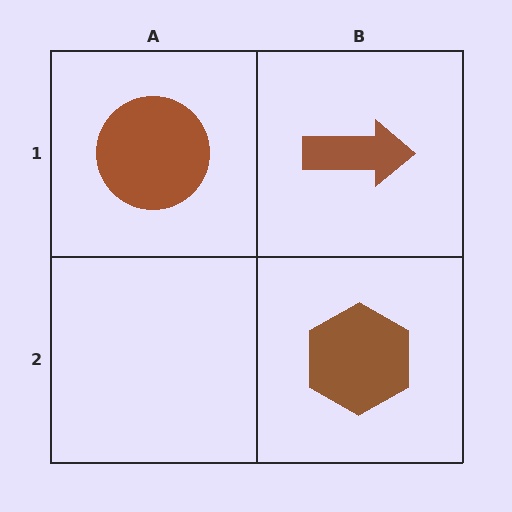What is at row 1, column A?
A brown circle.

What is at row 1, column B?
A brown arrow.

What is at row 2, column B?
A brown hexagon.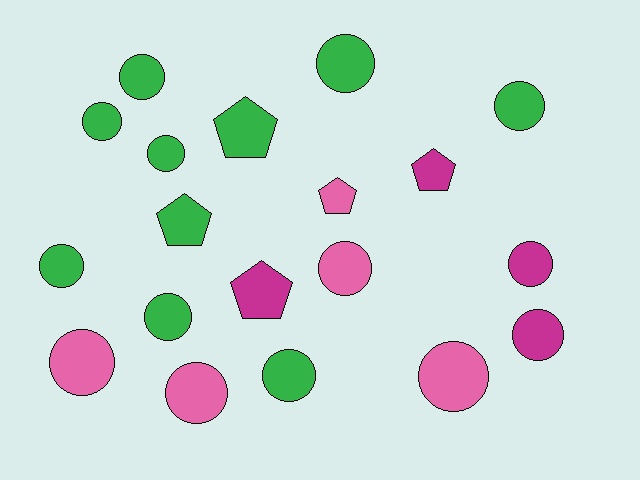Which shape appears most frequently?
Circle, with 14 objects.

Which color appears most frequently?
Green, with 10 objects.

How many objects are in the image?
There are 19 objects.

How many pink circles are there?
There are 4 pink circles.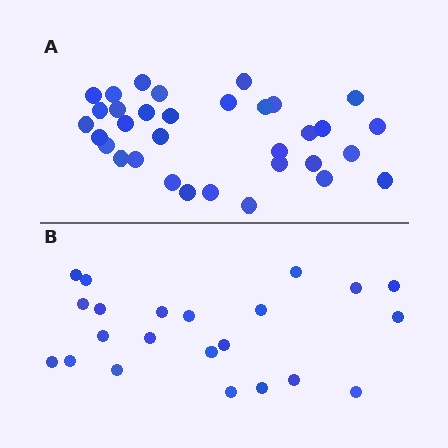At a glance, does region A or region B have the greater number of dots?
Region A (the top region) has more dots.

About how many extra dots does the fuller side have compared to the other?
Region A has roughly 12 or so more dots than region B.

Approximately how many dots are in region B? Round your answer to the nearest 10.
About 20 dots. (The exact count is 22, which rounds to 20.)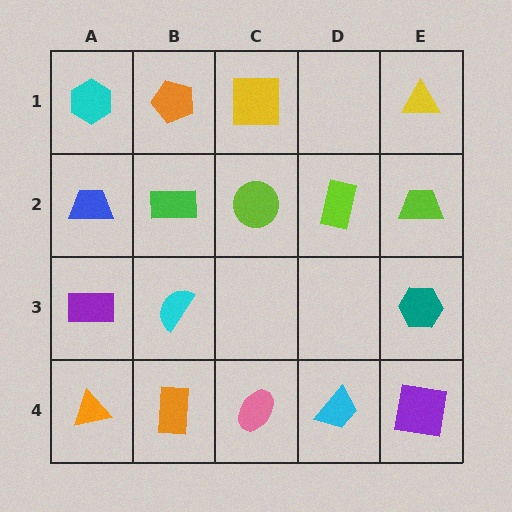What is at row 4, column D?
A cyan trapezoid.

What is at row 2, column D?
A lime rectangle.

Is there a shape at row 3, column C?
No, that cell is empty.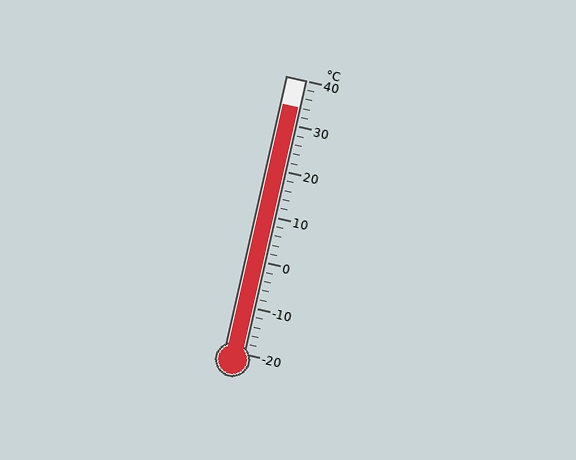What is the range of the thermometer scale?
The thermometer scale ranges from -20°C to 40°C.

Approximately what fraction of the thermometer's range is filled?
The thermometer is filled to approximately 90% of its range.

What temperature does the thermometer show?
The thermometer shows approximately 34°C.